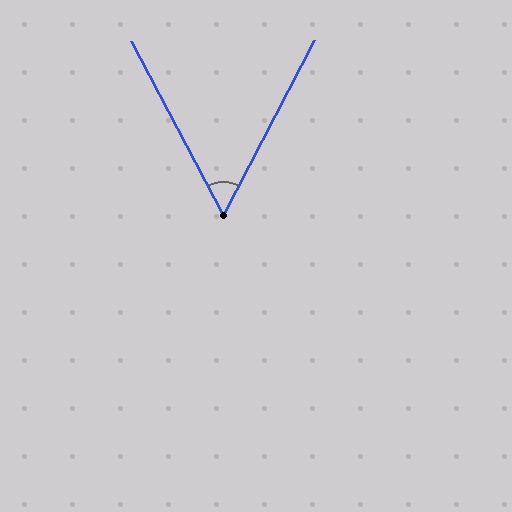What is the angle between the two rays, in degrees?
Approximately 55 degrees.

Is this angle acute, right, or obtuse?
It is acute.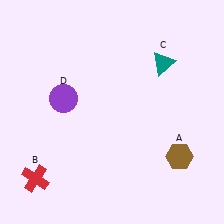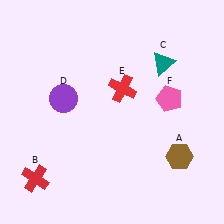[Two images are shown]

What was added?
A red cross (E), a pink pentagon (F) were added in Image 2.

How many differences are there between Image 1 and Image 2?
There are 2 differences between the two images.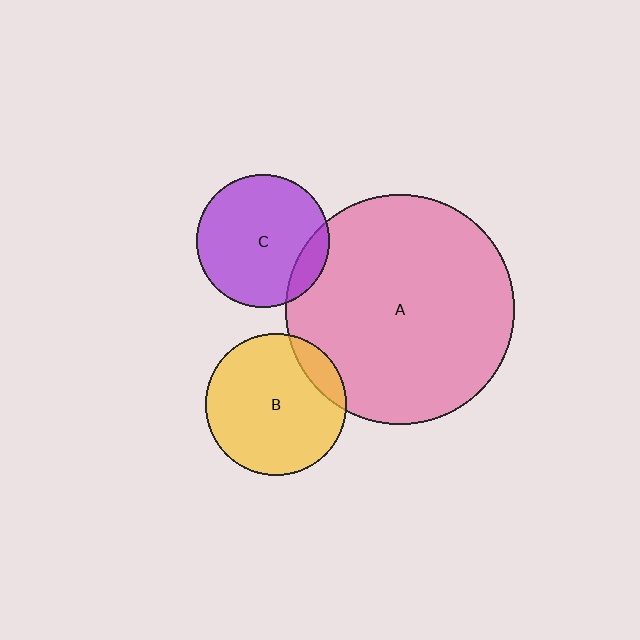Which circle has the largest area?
Circle A (pink).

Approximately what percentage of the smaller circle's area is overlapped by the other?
Approximately 10%.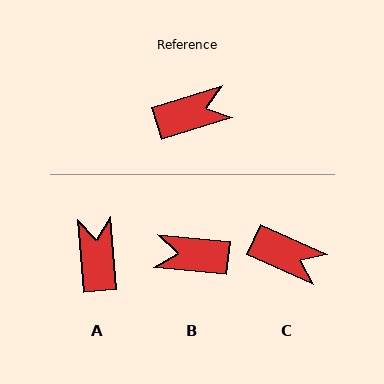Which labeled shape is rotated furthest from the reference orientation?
B, about 157 degrees away.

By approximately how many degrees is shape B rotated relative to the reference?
Approximately 157 degrees counter-clockwise.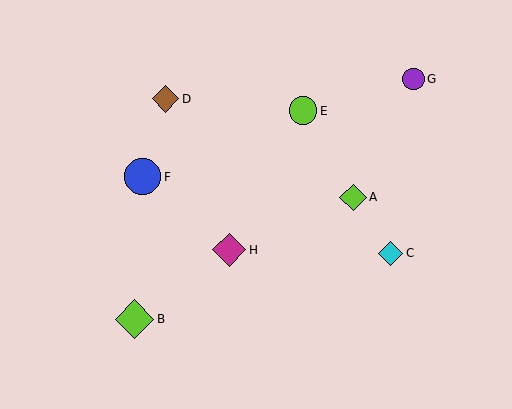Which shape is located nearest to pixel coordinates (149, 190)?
The blue circle (labeled F) at (143, 177) is nearest to that location.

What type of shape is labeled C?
Shape C is a cyan diamond.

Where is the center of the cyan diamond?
The center of the cyan diamond is at (391, 253).